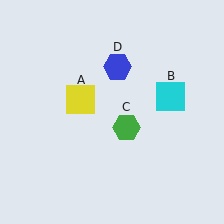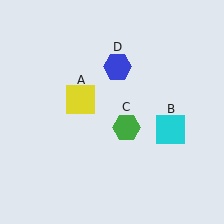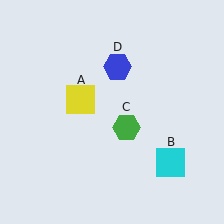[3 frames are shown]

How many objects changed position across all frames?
1 object changed position: cyan square (object B).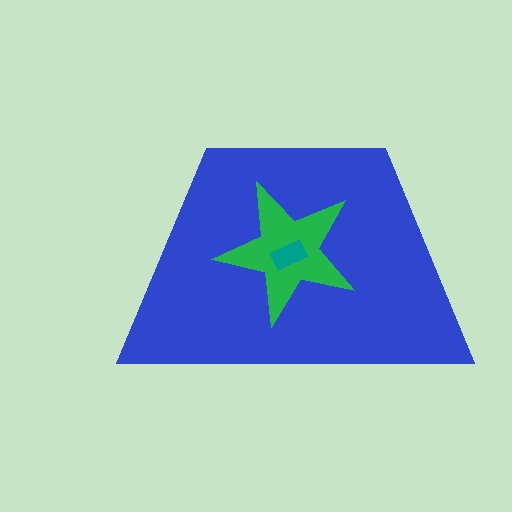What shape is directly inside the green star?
The teal rectangle.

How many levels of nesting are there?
3.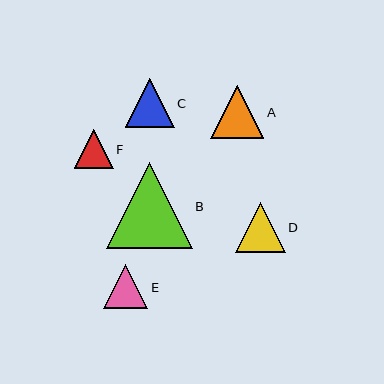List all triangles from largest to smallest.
From largest to smallest: B, A, D, C, E, F.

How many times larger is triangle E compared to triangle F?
Triangle E is approximately 1.2 times the size of triangle F.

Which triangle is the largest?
Triangle B is the largest with a size of approximately 86 pixels.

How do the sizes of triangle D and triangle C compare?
Triangle D and triangle C are approximately the same size.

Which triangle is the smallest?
Triangle F is the smallest with a size of approximately 39 pixels.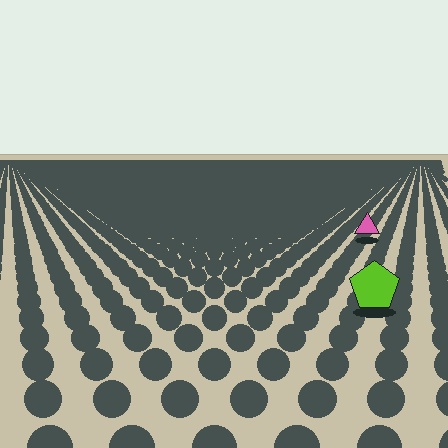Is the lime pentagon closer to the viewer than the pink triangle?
Yes. The lime pentagon is closer — you can tell from the texture gradient: the ground texture is coarser near it.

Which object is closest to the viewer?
The lime pentagon is closest. The texture marks near it are larger and more spread out.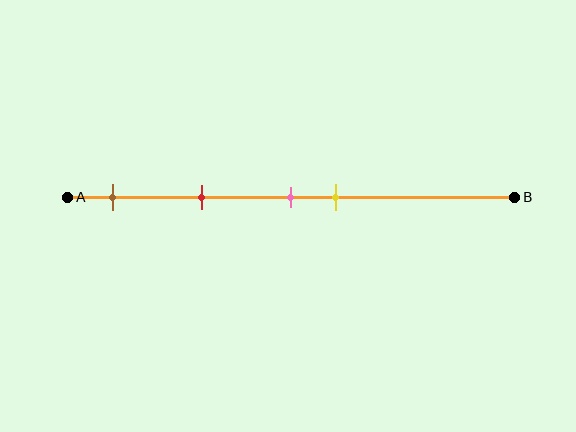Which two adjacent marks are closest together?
The pink and yellow marks are the closest adjacent pair.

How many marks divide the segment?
There are 4 marks dividing the segment.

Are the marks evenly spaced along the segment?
No, the marks are not evenly spaced.